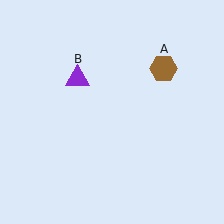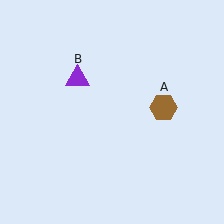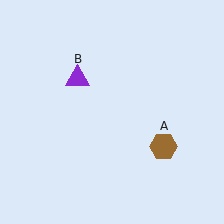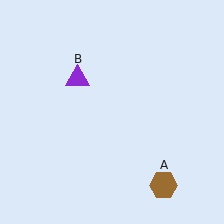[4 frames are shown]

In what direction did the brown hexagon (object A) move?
The brown hexagon (object A) moved down.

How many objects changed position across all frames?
1 object changed position: brown hexagon (object A).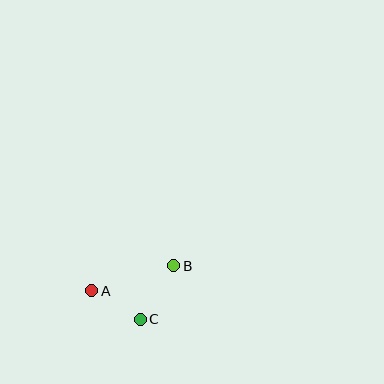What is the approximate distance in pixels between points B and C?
The distance between B and C is approximately 63 pixels.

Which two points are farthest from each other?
Points A and B are farthest from each other.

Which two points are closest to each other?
Points A and C are closest to each other.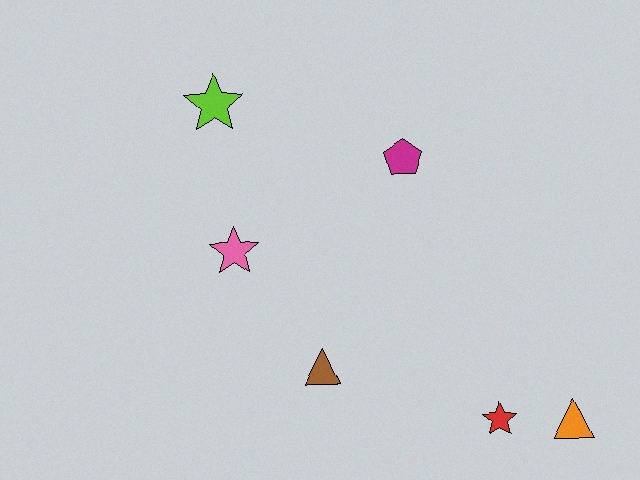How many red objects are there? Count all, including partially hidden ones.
There is 1 red object.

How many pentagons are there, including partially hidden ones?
There is 1 pentagon.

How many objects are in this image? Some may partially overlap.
There are 6 objects.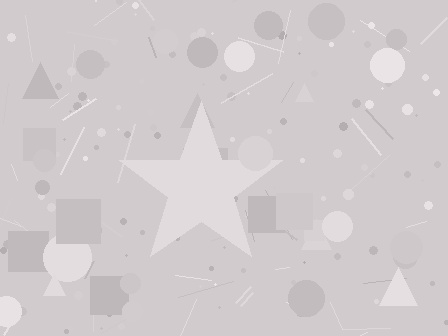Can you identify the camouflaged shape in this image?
The camouflaged shape is a star.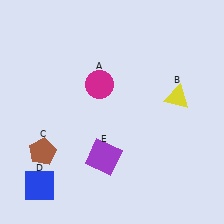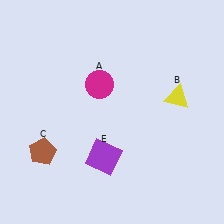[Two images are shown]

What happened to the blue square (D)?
The blue square (D) was removed in Image 2. It was in the bottom-left area of Image 1.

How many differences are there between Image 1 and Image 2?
There is 1 difference between the two images.